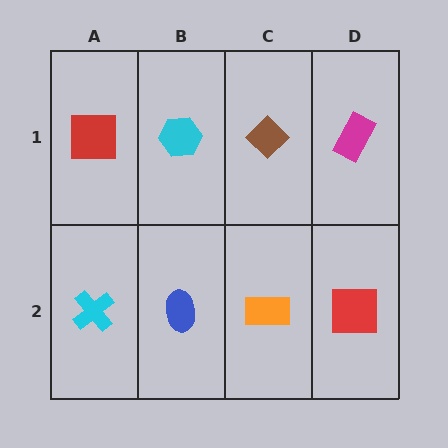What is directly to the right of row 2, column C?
A red square.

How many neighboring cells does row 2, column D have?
2.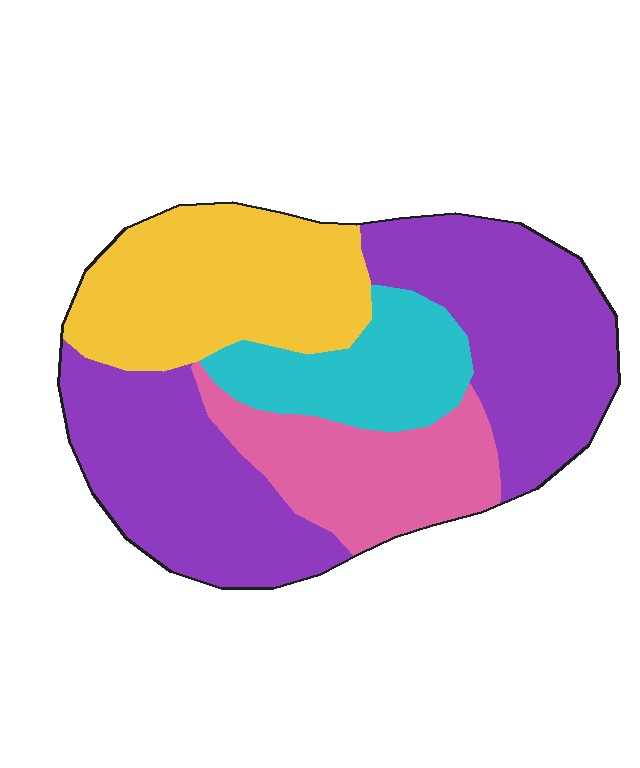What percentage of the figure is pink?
Pink covers about 15% of the figure.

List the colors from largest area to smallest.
From largest to smallest: purple, yellow, pink, cyan.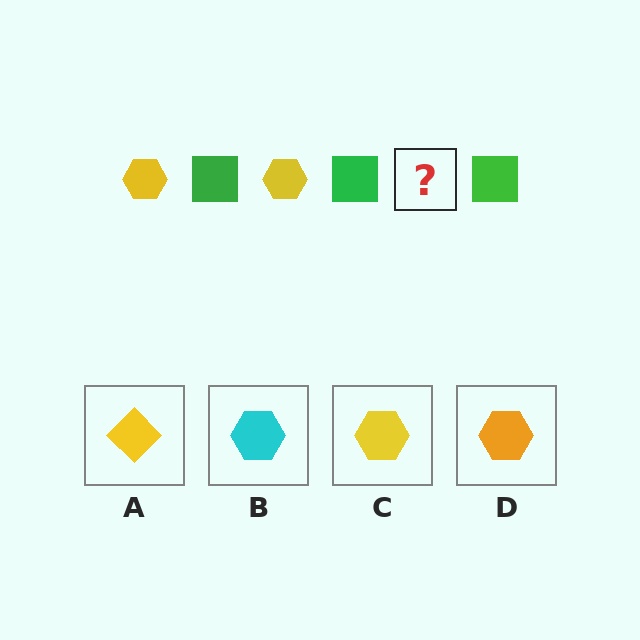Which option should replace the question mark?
Option C.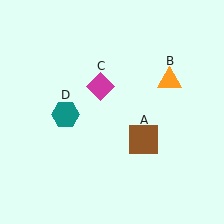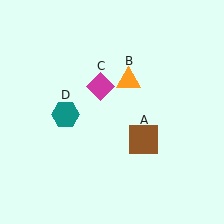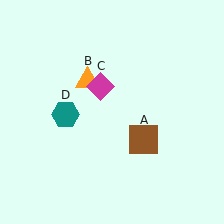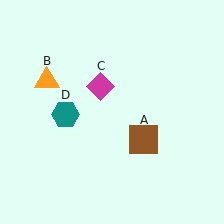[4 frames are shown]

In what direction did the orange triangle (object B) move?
The orange triangle (object B) moved left.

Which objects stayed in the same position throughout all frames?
Brown square (object A) and magenta diamond (object C) and teal hexagon (object D) remained stationary.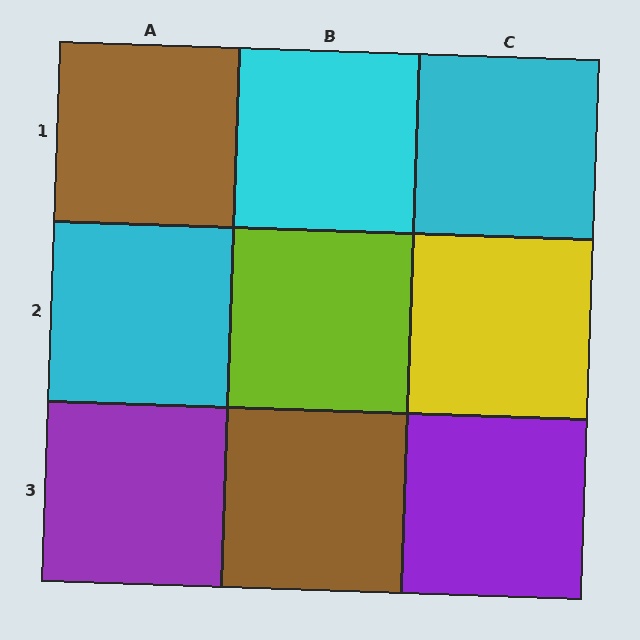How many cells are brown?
2 cells are brown.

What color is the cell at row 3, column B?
Brown.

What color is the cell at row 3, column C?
Purple.